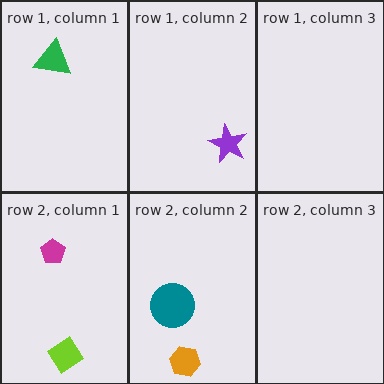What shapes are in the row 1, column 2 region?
The purple star.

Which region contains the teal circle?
The row 2, column 2 region.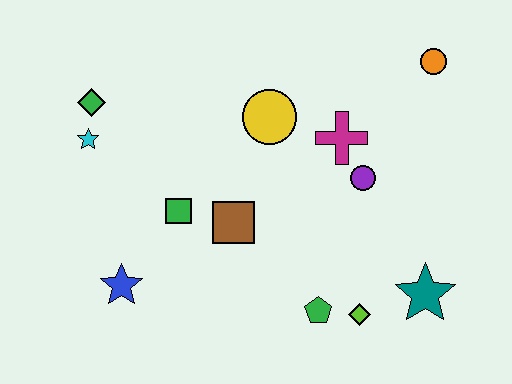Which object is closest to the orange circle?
The magenta cross is closest to the orange circle.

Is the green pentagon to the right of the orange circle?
No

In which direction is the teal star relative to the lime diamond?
The teal star is to the right of the lime diamond.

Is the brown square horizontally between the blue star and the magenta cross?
Yes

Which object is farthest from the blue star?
The orange circle is farthest from the blue star.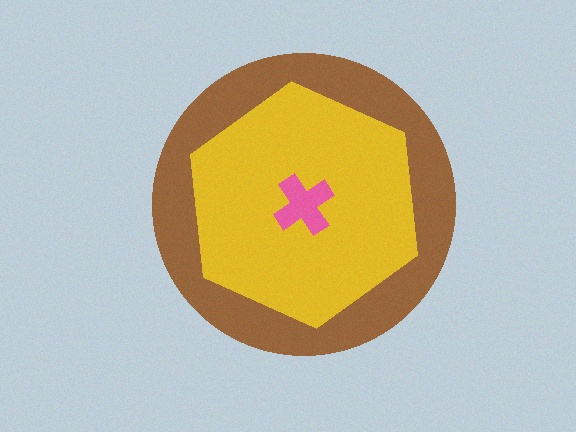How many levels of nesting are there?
3.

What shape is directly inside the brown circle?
The yellow hexagon.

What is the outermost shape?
The brown circle.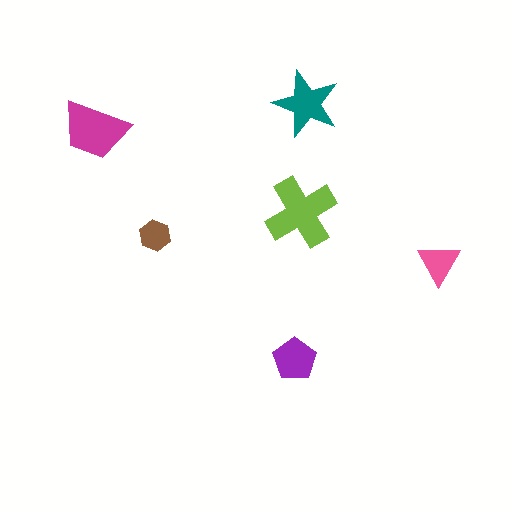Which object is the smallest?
The brown hexagon.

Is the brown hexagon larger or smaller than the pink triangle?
Smaller.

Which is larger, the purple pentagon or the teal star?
The teal star.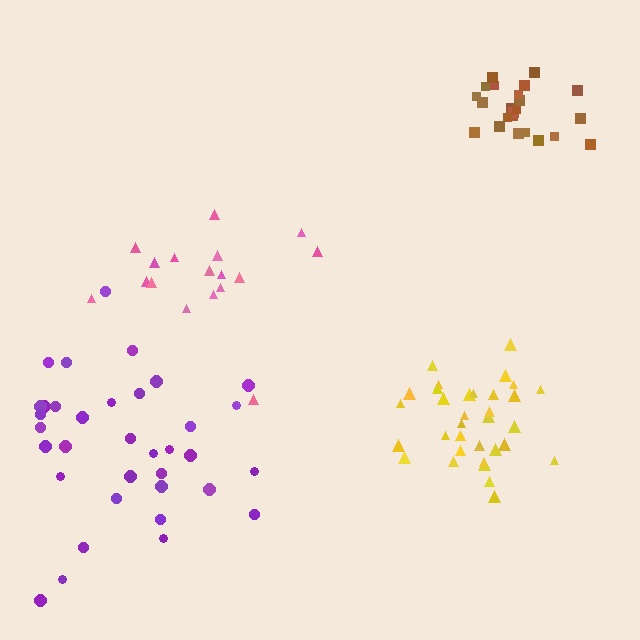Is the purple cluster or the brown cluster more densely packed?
Brown.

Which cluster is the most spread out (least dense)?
Pink.